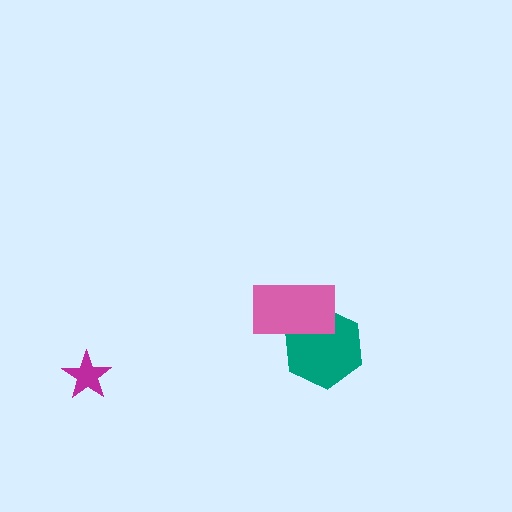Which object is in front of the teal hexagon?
The pink rectangle is in front of the teal hexagon.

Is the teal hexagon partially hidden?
Yes, it is partially covered by another shape.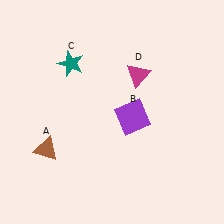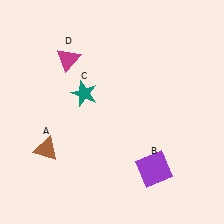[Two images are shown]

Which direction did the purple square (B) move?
The purple square (B) moved down.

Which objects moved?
The objects that moved are: the purple square (B), the teal star (C), the magenta triangle (D).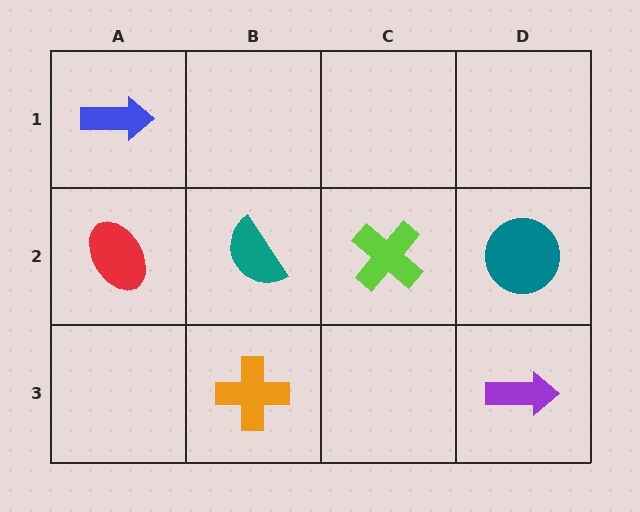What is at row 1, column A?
A blue arrow.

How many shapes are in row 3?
2 shapes.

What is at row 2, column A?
A red ellipse.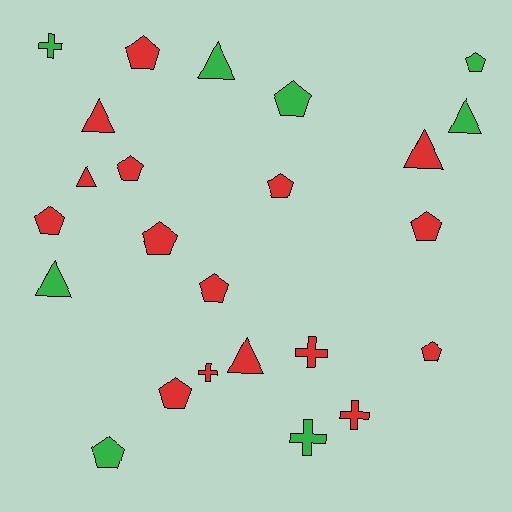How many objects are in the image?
There are 24 objects.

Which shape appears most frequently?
Pentagon, with 12 objects.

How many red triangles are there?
There are 4 red triangles.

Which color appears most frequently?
Red, with 16 objects.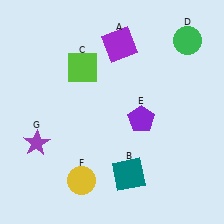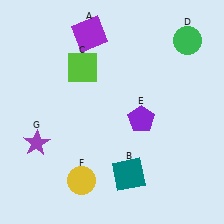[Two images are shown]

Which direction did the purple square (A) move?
The purple square (A) moved left.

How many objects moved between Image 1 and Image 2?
1 object moved between the two images.